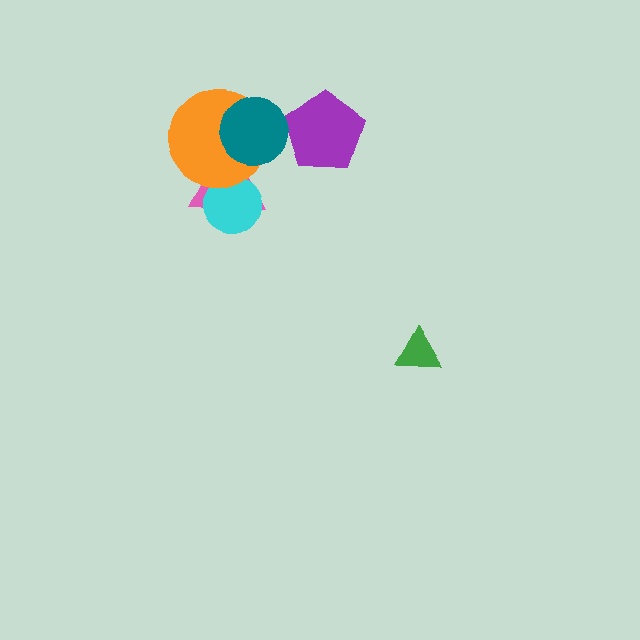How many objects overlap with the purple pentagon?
0 objects overlap with the purple pentagon.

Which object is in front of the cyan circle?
The orange circle is in front of the cyan circle.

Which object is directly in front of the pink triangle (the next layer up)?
The cyan circle is directly in front of the pink triangle.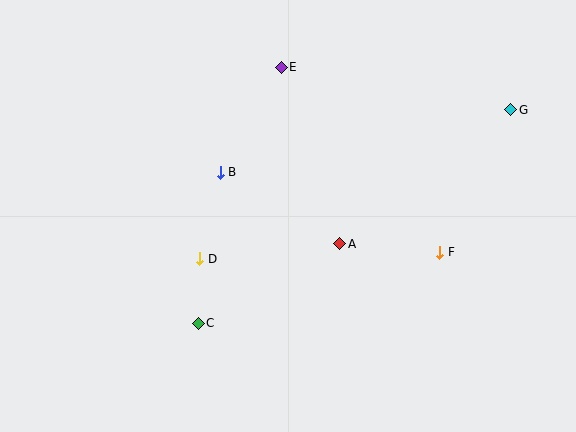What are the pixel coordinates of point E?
Point E is at (281, 67).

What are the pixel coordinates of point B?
Point B is at (220, 172).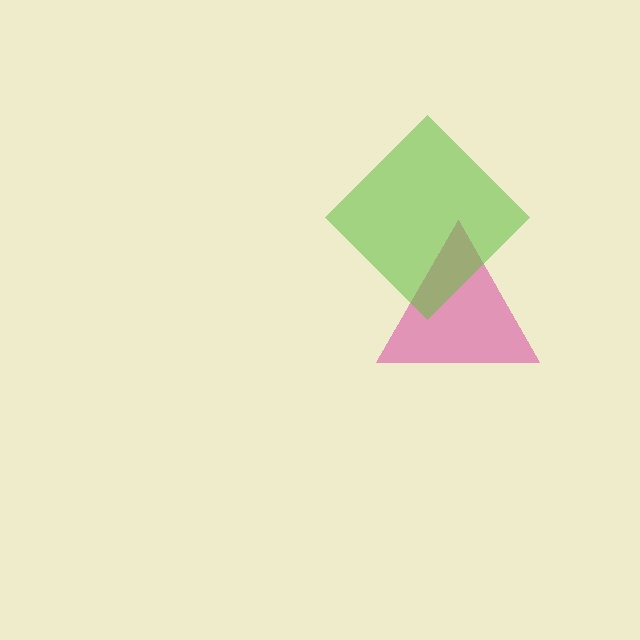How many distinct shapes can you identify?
There are 2 distinct shapes: a pink triangle, a lime diamond.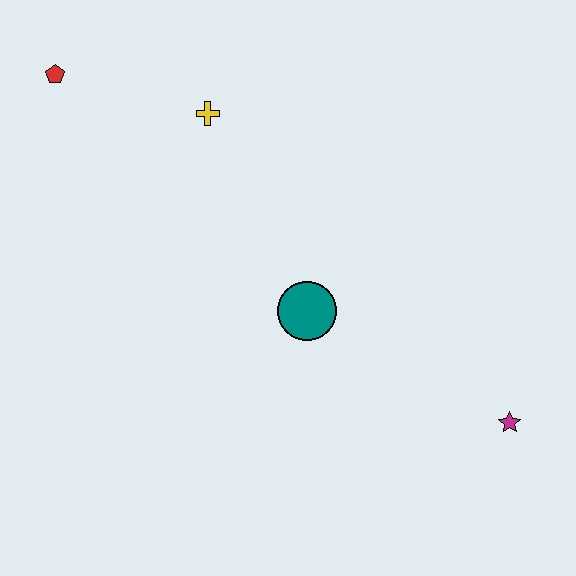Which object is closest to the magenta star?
The teal circle is closest to the magenta star.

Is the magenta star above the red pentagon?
No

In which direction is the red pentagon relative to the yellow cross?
The red pentagon is to the left of the yellow cross.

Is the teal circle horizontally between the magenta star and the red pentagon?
Yes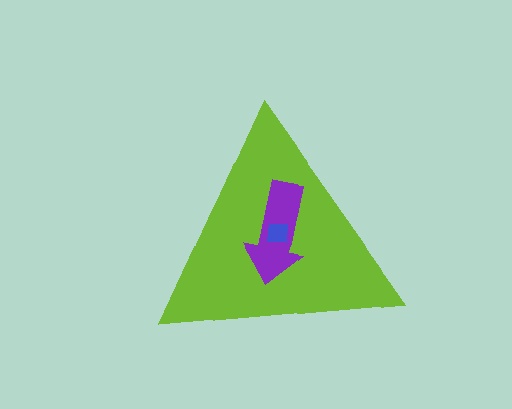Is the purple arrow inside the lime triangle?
Yes.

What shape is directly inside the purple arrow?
The blue square.